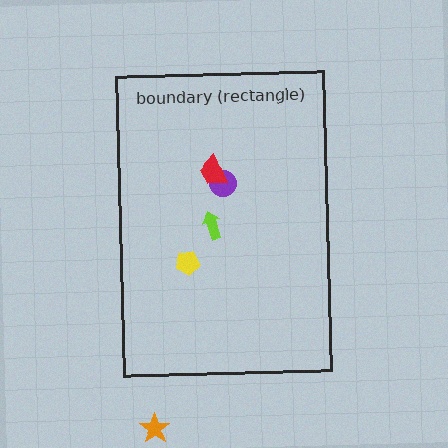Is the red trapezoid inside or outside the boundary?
Inside.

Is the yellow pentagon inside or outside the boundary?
Inside.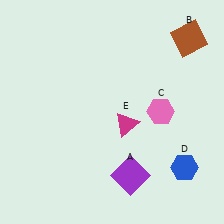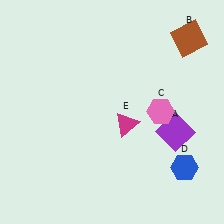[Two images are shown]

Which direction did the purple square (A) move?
The purple square (A) moved right.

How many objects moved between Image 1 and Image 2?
1 object moved between the two images.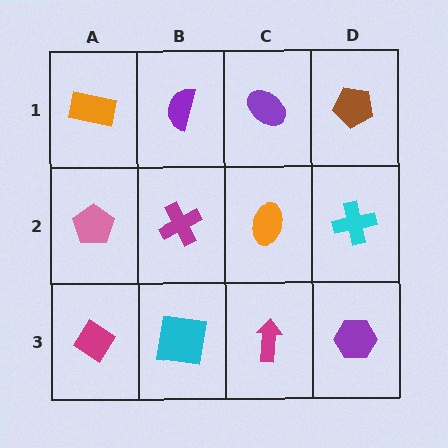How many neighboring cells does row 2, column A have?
3.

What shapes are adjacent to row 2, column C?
A purple ellipse (row 1, column C), a magenta arrow (row 3, column C), a magenta cross (row 2, column B), a cyan cross (row 2, column D).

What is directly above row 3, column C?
An orange ellipse.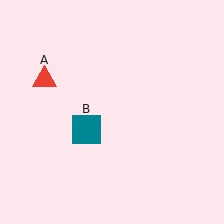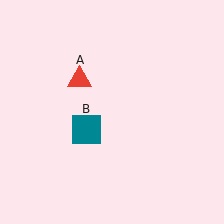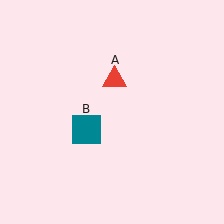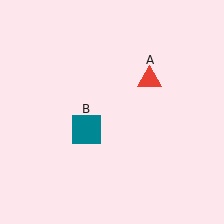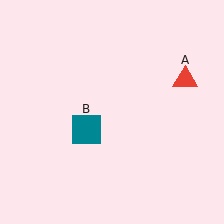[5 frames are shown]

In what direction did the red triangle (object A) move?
The red triangle (object A) moved right.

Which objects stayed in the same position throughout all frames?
Teal square (object B) remained stationary.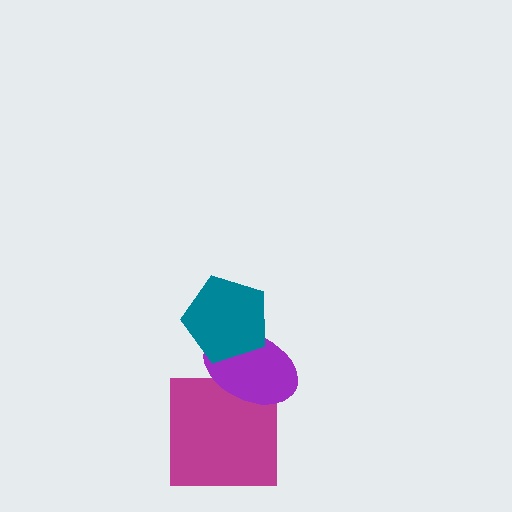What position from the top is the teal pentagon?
The teal pentagon is 1st from the top.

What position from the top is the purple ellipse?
The purple ellipse is 2nd from the top.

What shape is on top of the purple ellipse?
The teal pentagon is on top of the purple ellipse.